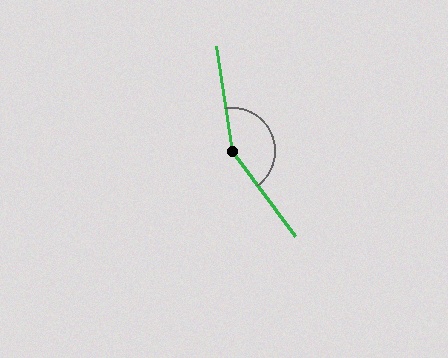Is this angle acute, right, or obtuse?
It is obtuse.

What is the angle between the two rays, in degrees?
Approximately 152 degrees.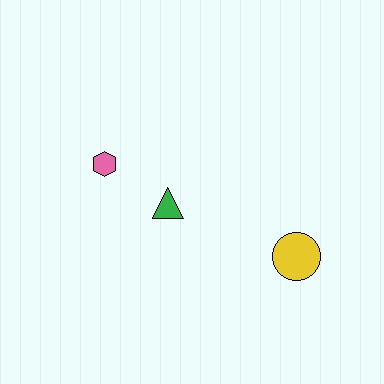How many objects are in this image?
There are 3 objects.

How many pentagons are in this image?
There are no pentagons.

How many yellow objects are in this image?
There is 1 yellow object.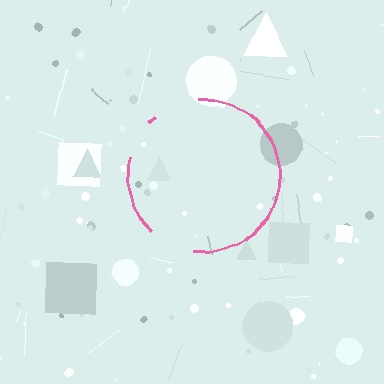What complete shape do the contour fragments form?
The contour fragments form a circle.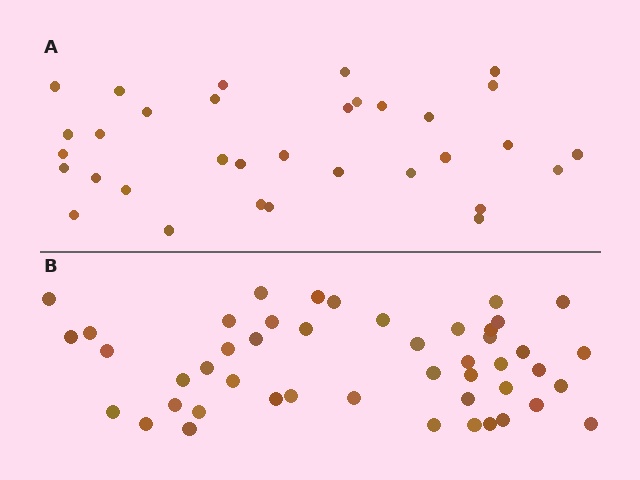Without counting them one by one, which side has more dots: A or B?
Region B (the bottom region) has more dots.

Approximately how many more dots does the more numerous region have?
Region B has approximately 15 more dots than region A.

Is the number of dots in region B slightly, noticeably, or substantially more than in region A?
Region B has noticeably more, but not dramatically so. The ratio is roughly 1.4 to 1.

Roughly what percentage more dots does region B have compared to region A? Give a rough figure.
About 40% more.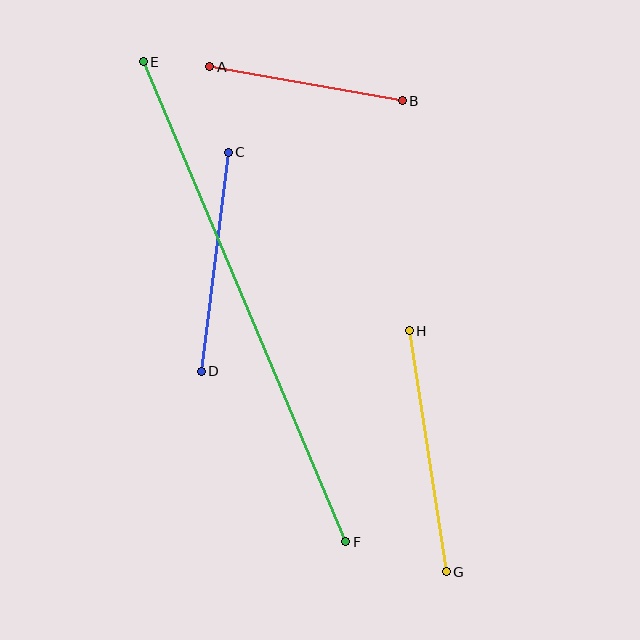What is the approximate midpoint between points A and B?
The midpoint is at approximately (306, 84) pixels.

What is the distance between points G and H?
The distance is approximately 244 pixels.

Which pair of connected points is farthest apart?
Points E and F are farthest apart.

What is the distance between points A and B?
The distance is approximately 195 pixels.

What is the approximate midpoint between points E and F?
The midpoint is at approximately (245, 302) pixels.